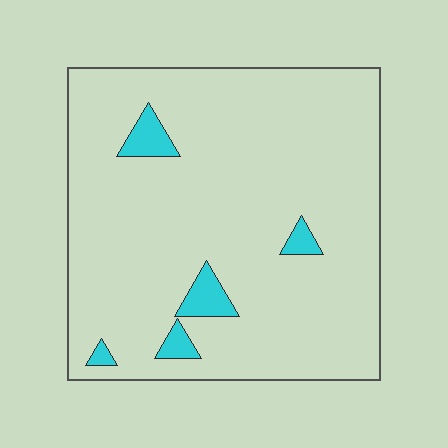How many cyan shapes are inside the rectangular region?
5.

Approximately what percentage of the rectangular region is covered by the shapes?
Approximately 5%.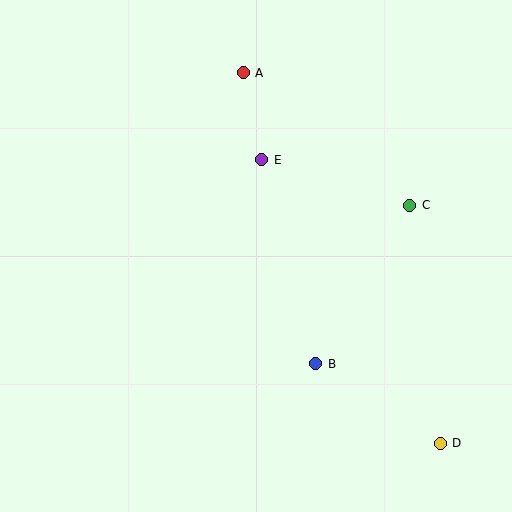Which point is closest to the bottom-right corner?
Point D is closest to the bottom-right corner.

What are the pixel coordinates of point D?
Point D is at (440, 443).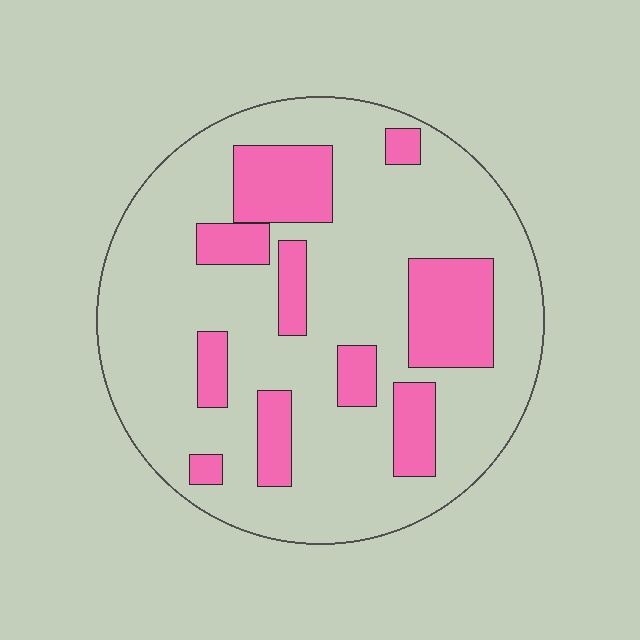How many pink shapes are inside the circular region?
10.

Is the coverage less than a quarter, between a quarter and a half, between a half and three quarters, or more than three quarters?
Less than a quarter.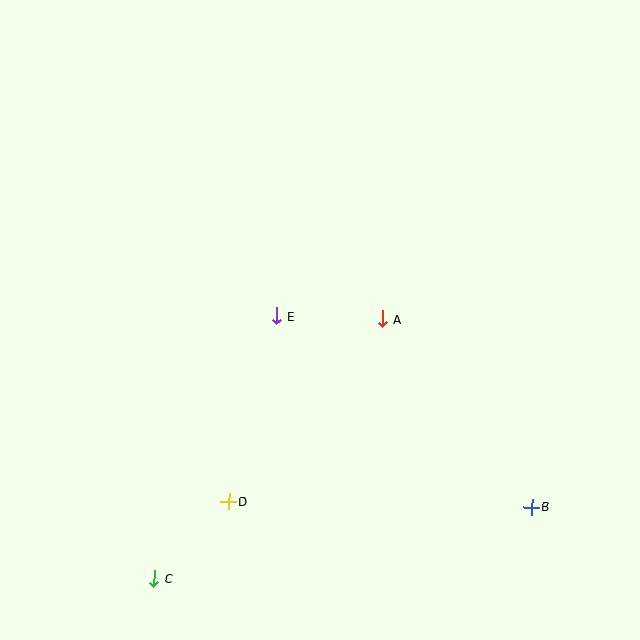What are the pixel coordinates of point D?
Point D is at (228, 501).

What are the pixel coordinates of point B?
Point B is at (532, 507).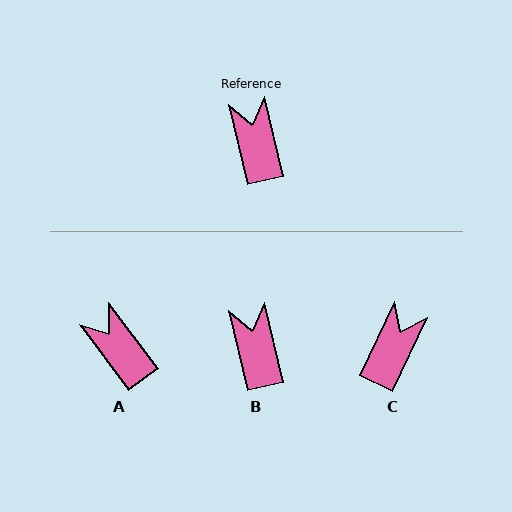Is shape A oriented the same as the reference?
No, it is off by about 24 degrees.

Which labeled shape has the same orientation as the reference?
B.